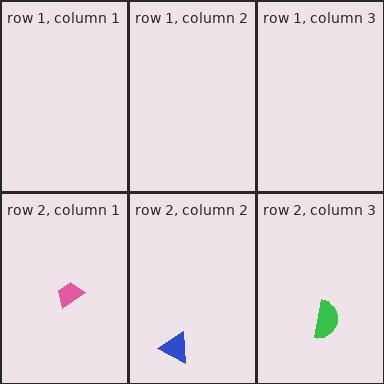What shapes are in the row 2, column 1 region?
The pink trapezoid.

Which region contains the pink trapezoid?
The row 2, column 1 region.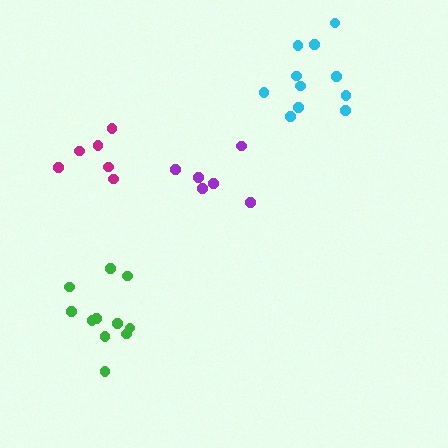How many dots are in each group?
Group 1: 11 dots, Group 2: 6 dots, Group 3: 6 dots, Group 4: 11 dots (34 total).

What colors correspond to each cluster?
The clusters are colored: green, magenta, purple, cyan.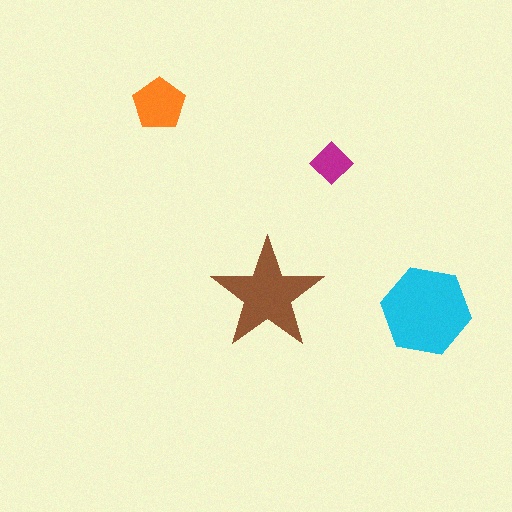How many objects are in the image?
There are 4 objects in the image.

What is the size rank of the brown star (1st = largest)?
2nd.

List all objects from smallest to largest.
The magenta diamond, the orange pentagon, the brown star, the cyan hexagon.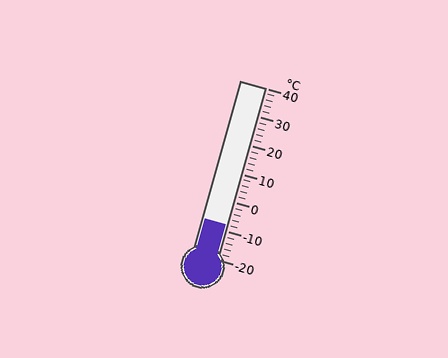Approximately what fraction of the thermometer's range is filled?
The thermometer is filled to approximately 20% of its range.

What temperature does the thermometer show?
The thermometer shows approximately -8°C.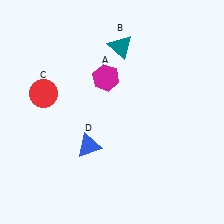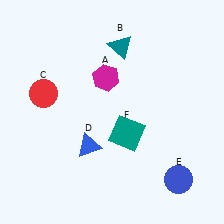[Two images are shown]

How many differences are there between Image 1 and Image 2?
There are 2 differences between the two images.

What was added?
A blue circle (E), a teal square (F) were added in Image 2.